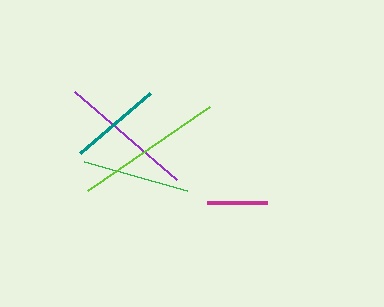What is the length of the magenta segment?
The magenta segment is approximately 60 pixels long.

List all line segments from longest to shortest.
From longest to shortest: lime, purple, green, teal, magenta.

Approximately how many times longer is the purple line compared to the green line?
The purple line is approximately 1.3 times the length of the green line.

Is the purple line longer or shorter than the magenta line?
The purple line is longer than the magenta line.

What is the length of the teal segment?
The teal segment is approximately 92 pixels long.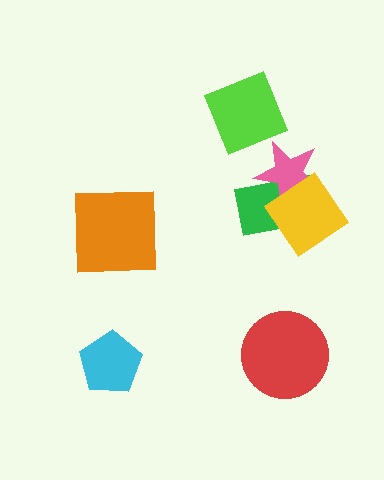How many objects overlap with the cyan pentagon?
0 objects overlap with the cyan pentagon.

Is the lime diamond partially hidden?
No, no other shape covers it.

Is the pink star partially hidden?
Yes, it is partially covered by another shape.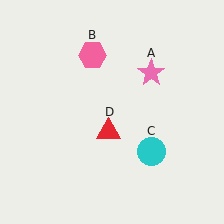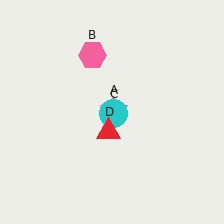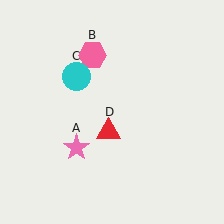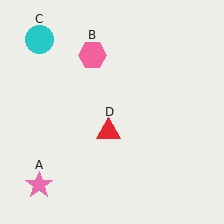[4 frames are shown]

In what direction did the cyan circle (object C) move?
The cyan circle (object C) moved up and to the left.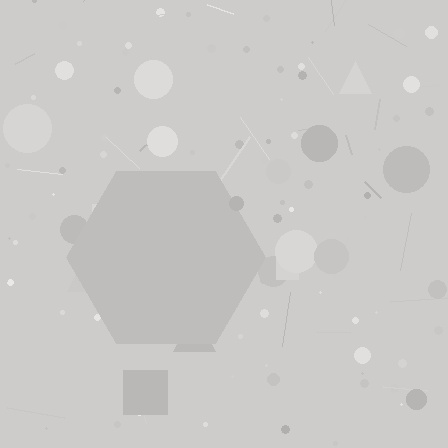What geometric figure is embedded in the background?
A hexagon is embedded in the background.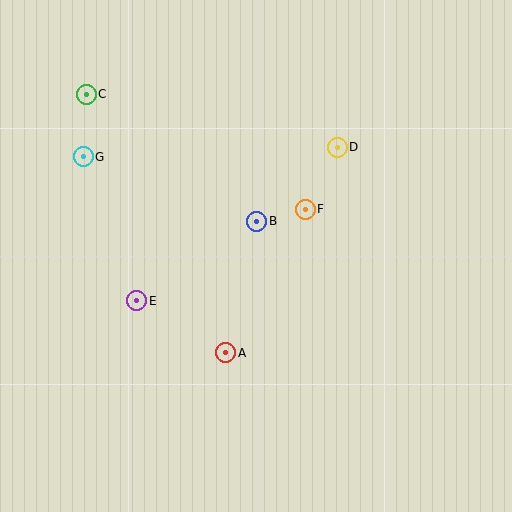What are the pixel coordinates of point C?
Point C is at (86, 94).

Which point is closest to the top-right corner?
Point D is closest to the top-right corner.